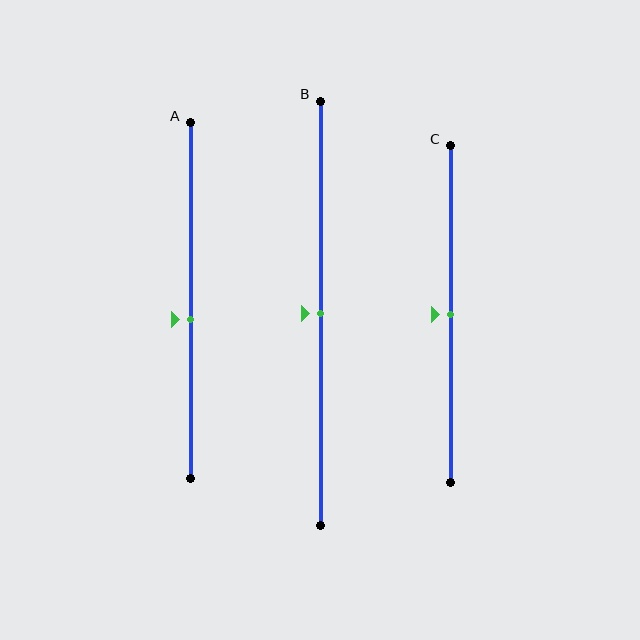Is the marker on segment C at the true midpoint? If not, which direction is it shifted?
Yes, the marker on segment C is at the true midpoint.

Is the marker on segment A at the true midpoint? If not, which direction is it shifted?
No, the marker on segment A is shifted downward by about 5% of the segment length.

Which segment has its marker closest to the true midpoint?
Segment B has its marker closest to the true midpoint.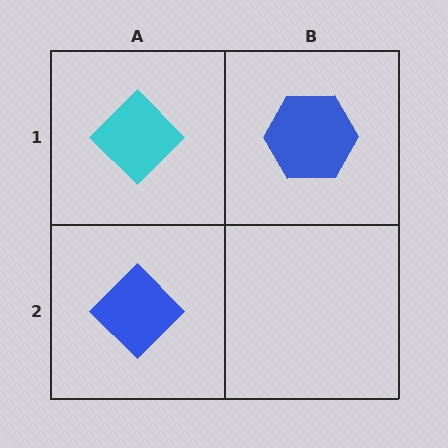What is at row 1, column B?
A blue hexagon.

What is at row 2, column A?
A blue diamond.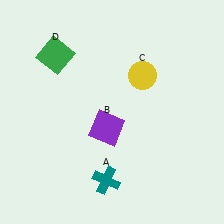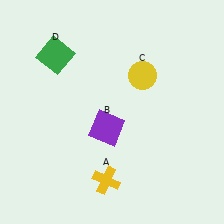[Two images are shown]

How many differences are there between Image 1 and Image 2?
There is 1 difference between the two images.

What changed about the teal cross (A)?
In Image 1, A is teal. In Image 2, it changed to yellow.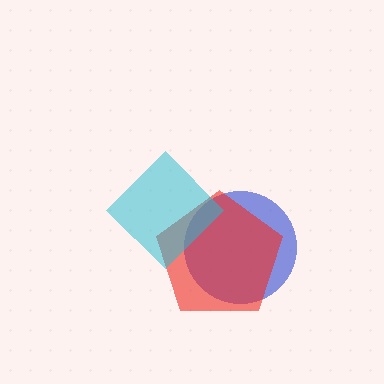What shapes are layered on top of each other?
The layered shapes are: a blue circle, a red pentagon, a cyan diamond.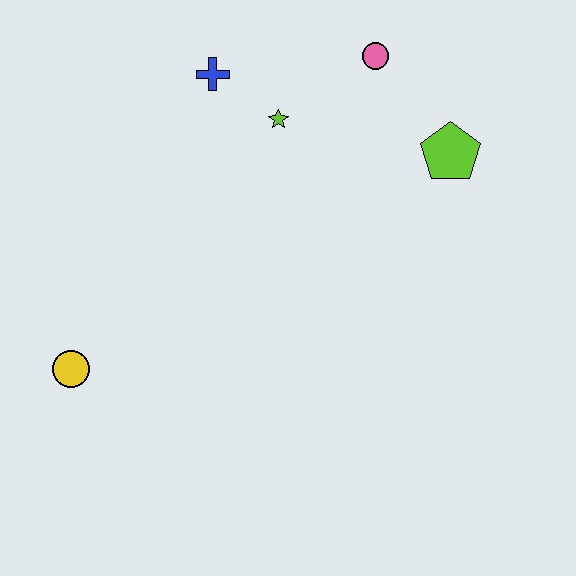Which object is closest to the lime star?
The blue cross is closest to the lime star.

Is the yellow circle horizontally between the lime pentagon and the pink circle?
No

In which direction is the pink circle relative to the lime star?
The pink circle is to the right of the lime star.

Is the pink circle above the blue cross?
Yes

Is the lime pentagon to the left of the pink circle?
No